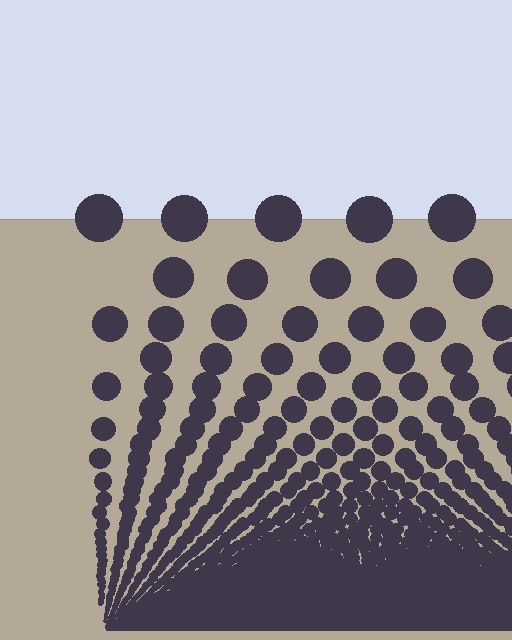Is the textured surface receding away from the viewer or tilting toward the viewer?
The surface appears to tilt toward the viewer. Texture elements get larger and sparser toward the top.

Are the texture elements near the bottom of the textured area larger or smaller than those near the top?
Smaller. The gradient is inverted — elements near the bottom are smaller and denser.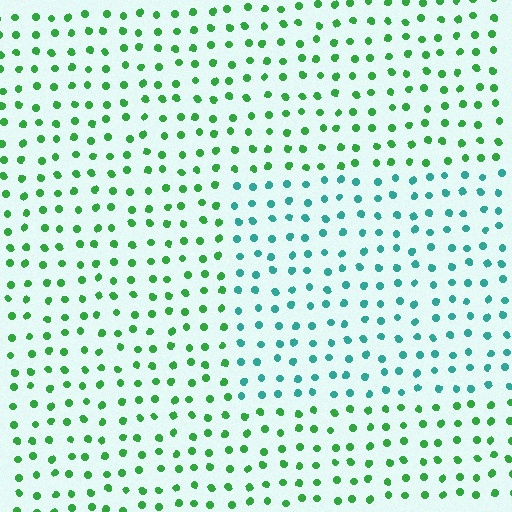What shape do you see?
I see a rectangle.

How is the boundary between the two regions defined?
The boundary is defined purely by a slight shift in hue (about 46 degrees). Spacing, size, and orientation are identical on both sides.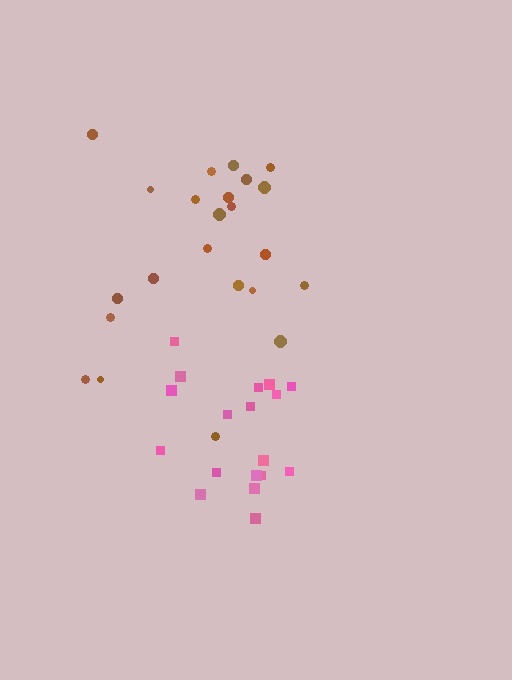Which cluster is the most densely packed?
Pink.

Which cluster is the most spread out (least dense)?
Brown.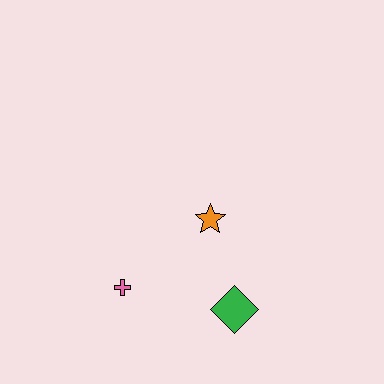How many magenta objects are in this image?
There are no magenta objects.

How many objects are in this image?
There are 3 objects.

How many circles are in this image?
There are no circles.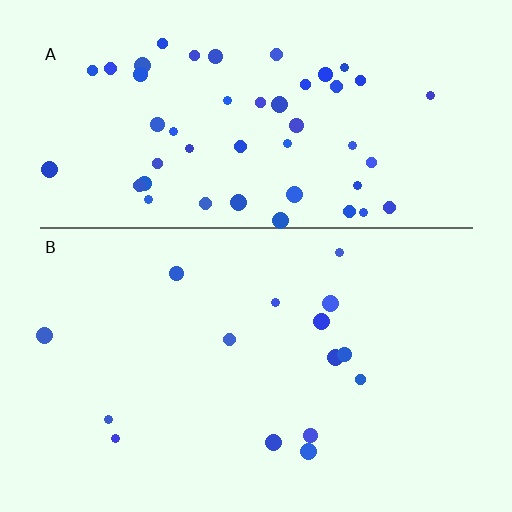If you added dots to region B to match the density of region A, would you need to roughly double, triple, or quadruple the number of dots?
Approximately triple.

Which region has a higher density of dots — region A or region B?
A (the top).